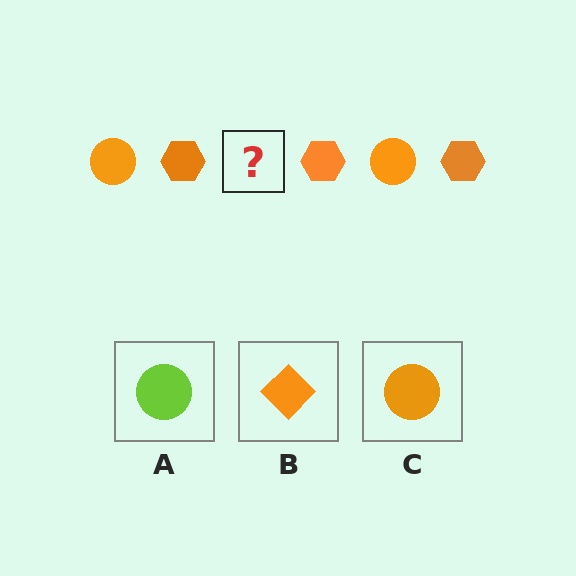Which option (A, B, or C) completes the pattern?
C.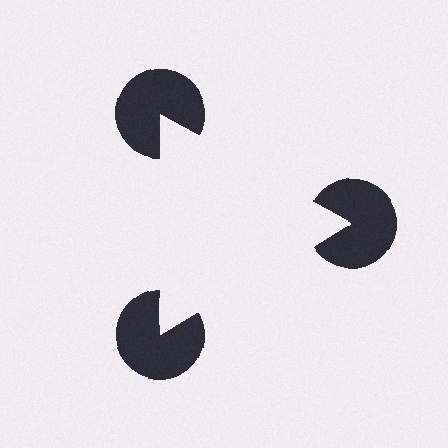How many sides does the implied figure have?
3 sides.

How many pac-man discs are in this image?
There are 3 — one at each vertex of the illusory triangle.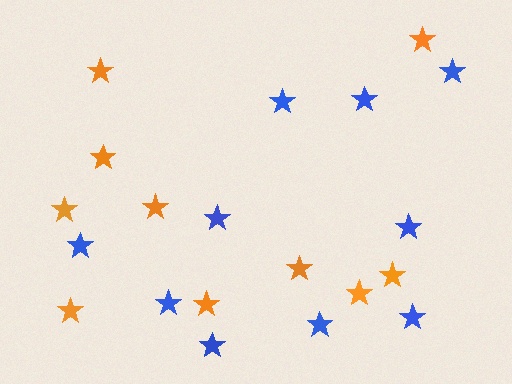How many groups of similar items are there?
There are 2 groups: one group of blue stars (10) and one group of orange stars (10).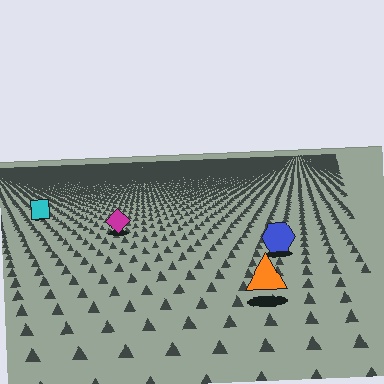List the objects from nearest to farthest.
From nearest to farthest: the orange triangle, the blue hexagon, the magenta diamond, the cyan square.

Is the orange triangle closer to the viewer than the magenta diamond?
Yes. The orange triangle is closer — you can tell from the texture gradient: the ground texture is coarser near it.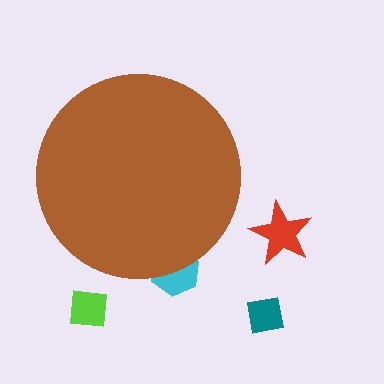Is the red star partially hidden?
No, the red star is fully visible.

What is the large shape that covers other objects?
A brown circle.